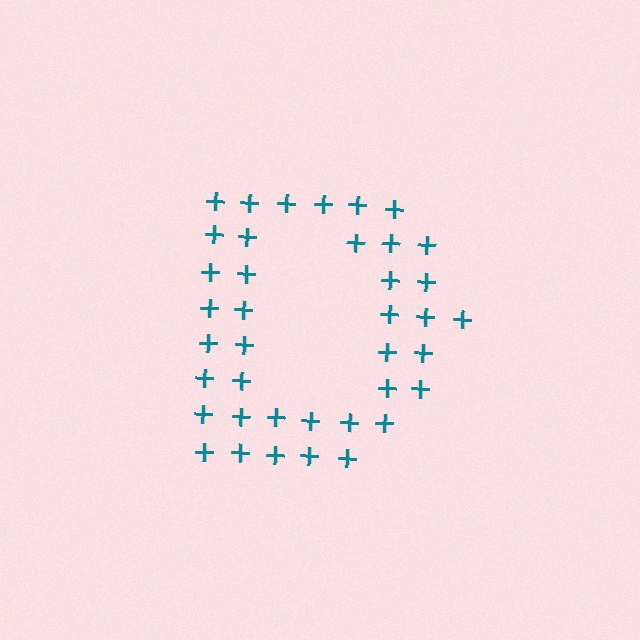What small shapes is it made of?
It is made of small plus signs.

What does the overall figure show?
The overall figure shows the letter D.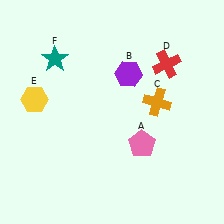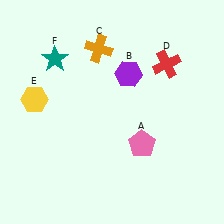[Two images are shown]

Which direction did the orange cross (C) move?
The orange cross (C) moved left.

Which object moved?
The orange cross (C) moved left.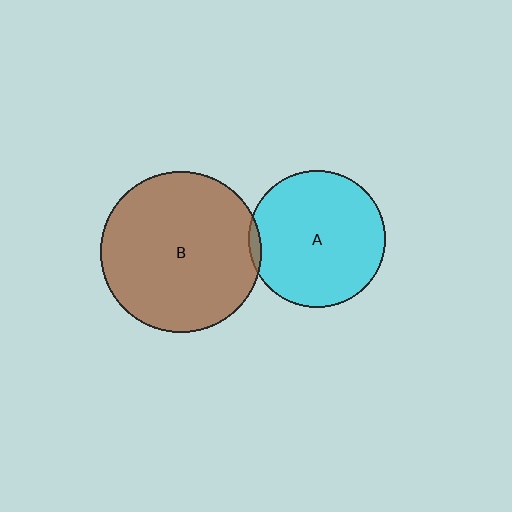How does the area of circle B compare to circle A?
Approximately 1.4 times.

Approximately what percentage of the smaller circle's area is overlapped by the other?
Approximately 5%.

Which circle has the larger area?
Circle B (brown).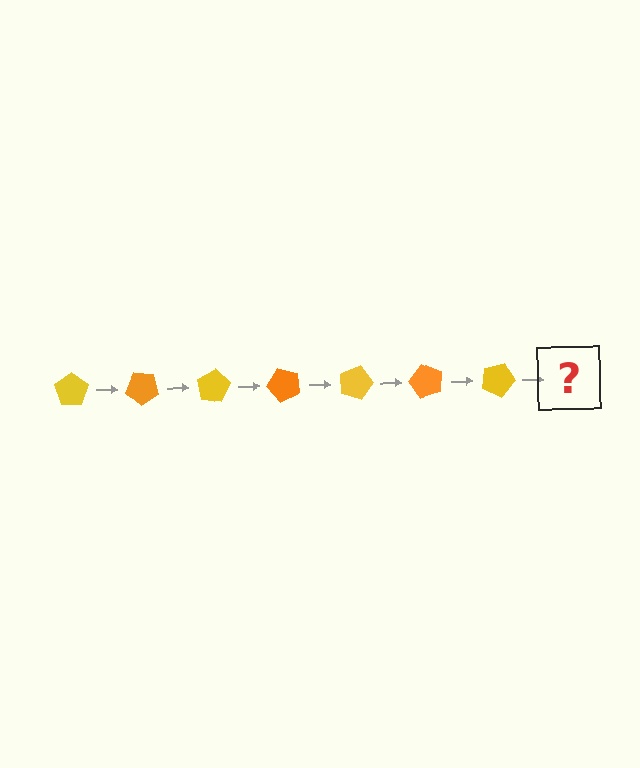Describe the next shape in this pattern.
It should be an orange pentagon, rotated 280 degrees from the start.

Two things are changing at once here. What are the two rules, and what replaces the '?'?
The two rules are that it rotates 40 degrees each step and the color cycles through yellow and orange. The '?' should be an orange pentagon, rotated 280 degrees from the start.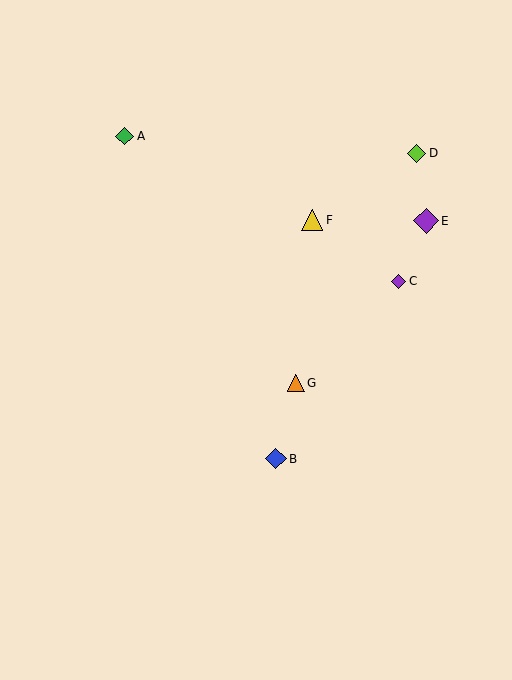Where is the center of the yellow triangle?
The center of the yellow triangle is at (312, 220).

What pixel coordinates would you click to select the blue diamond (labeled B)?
Click at (276, 459) to select the blue diamond B.